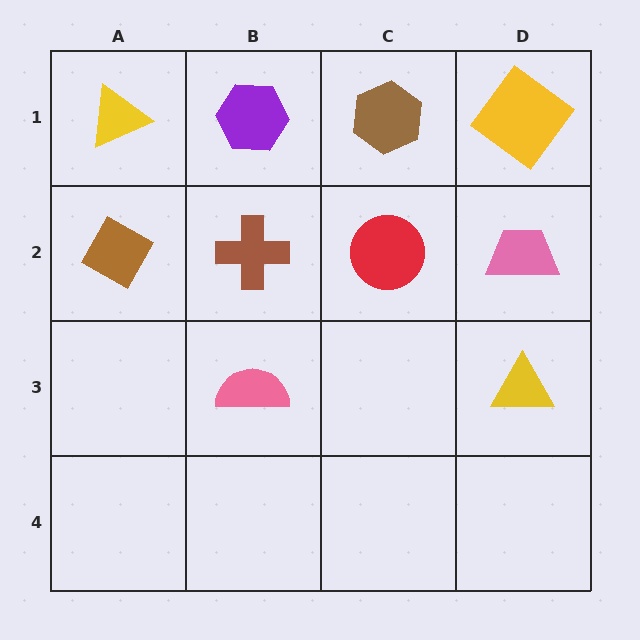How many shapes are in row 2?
4 shapes.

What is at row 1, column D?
A yellow diamond.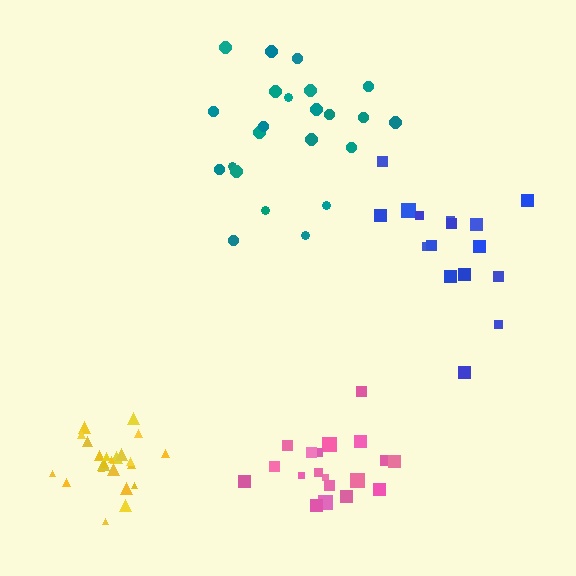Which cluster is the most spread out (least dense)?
Teal.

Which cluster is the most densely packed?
Yellow.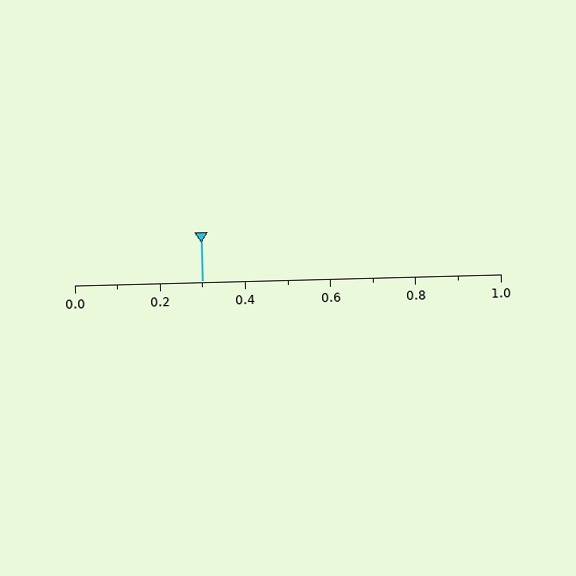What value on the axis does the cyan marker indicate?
The marker indicates approximately 0.3.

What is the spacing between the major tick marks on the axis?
The major ticks are spaced 0.2 apart.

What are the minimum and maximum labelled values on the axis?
The axis runs from 0.0 to 1.0.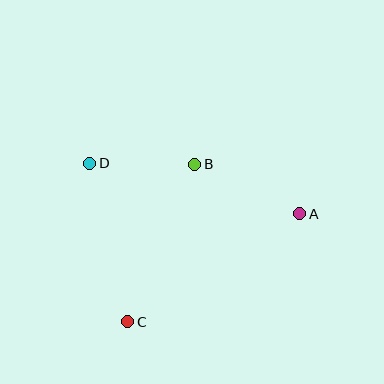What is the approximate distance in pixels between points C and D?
The distance between C and D is approximately 163 pixels.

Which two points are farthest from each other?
Points A and D are farthest from each other.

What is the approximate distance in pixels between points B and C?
The distance between B and C is approximately 171 pixels.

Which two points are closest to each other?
Points B and D are closest to each other.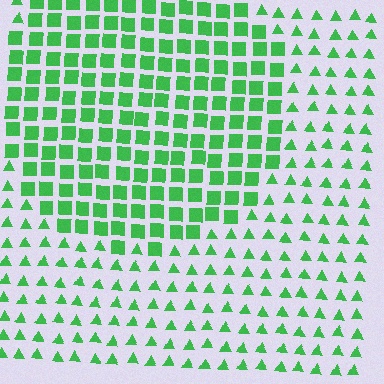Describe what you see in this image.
The image is filled with small green elements arranged in a uniform grid. A circle-shaped region contains squares, while the surrounding area contains triangles. The boundary is defined purely by the change in element shape.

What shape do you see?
I see a circle.